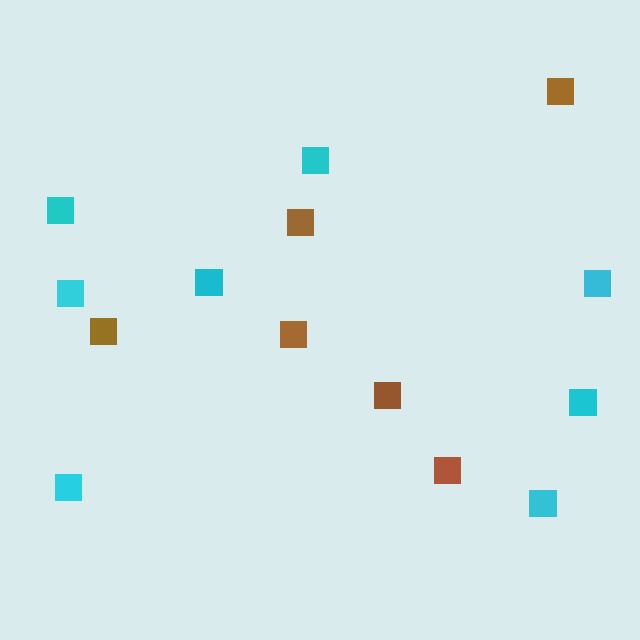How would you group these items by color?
There are 2 groups: one group of brown squares (6) and one group of cyan squares (8).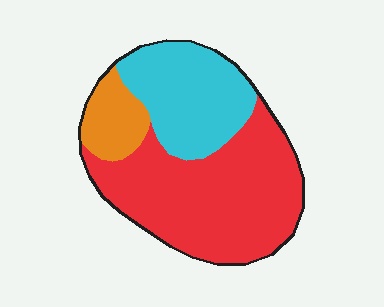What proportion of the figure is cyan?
Cyan takes up about one third (1/3) of the figure.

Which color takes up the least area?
Orange, at roughly 10%.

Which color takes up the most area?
Red, at roughly 55%.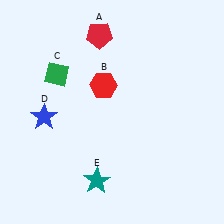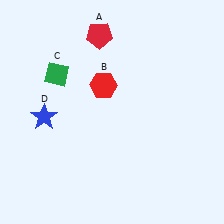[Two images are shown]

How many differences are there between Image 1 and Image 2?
There is 1 difference between the two images.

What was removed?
The teal star (E) was removed in Image 2.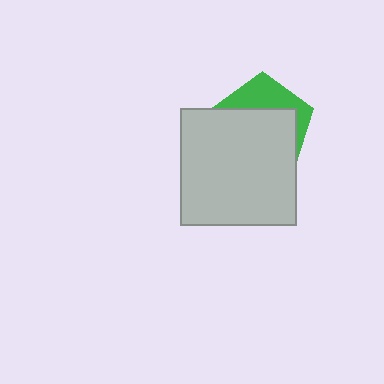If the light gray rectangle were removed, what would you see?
You would see the complete green pentagon.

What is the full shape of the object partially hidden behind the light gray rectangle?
The partially hidden object is a green pentagon.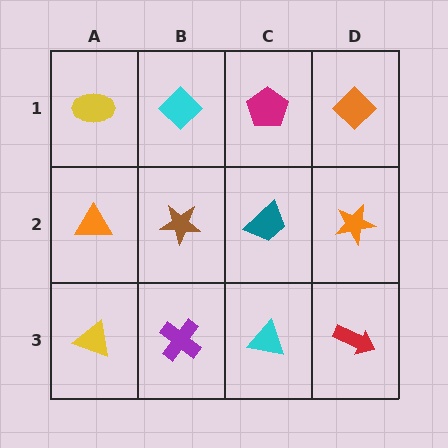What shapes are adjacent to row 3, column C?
A teal trapezoid (row 2, column C), a purple cross (row 3, column B), a red arrow (row 3, column D).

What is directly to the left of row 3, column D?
A cyan triangle.